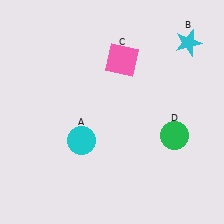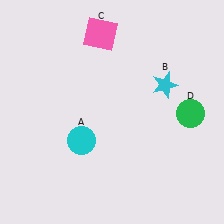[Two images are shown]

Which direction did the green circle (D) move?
The green circle (D) moved up.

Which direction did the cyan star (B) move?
The cyan star (B) moved down.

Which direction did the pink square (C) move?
The pink square (C) moved up.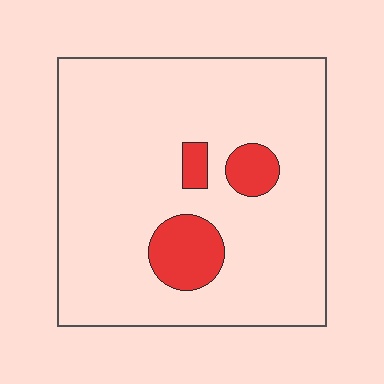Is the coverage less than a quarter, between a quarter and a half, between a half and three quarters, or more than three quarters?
Less than a quarter.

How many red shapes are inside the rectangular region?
3.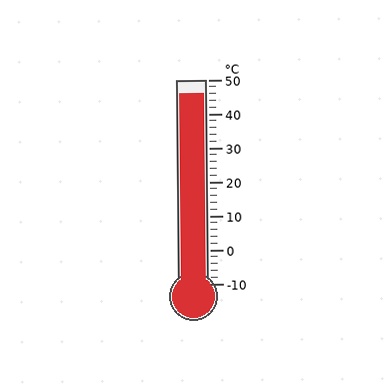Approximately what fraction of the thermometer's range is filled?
The thermometer is filled to approximately 95% of its range.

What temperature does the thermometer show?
The thermometer shows approximately 46°C.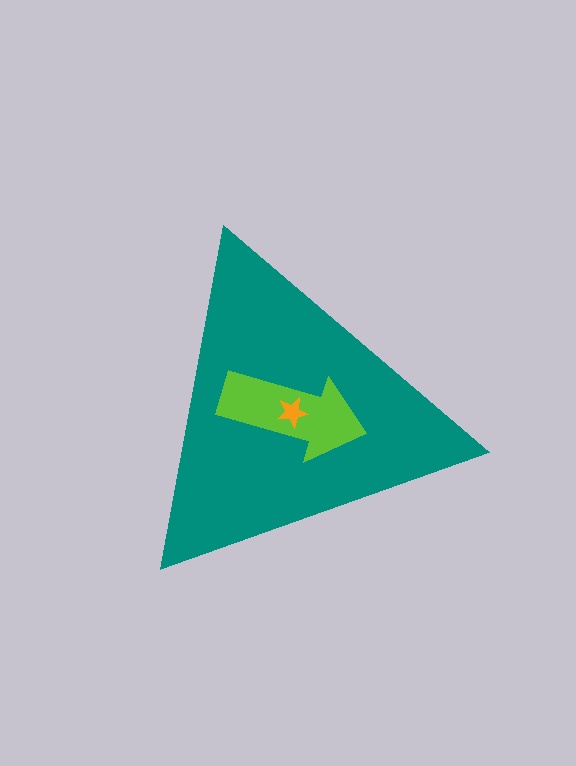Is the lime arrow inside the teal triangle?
Yes.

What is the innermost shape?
The orange star.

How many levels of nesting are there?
3.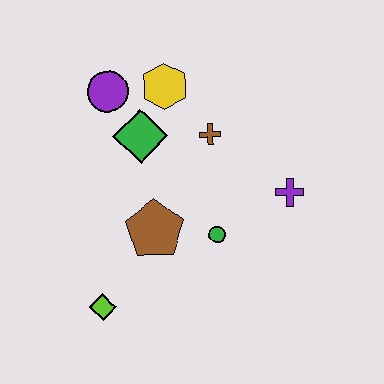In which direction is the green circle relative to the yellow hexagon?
The green circle is below the yellow hexagon.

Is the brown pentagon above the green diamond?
No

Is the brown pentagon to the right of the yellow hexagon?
No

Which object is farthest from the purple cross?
The lime diamond is farthest from the purple cross.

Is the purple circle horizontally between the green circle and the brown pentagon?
No